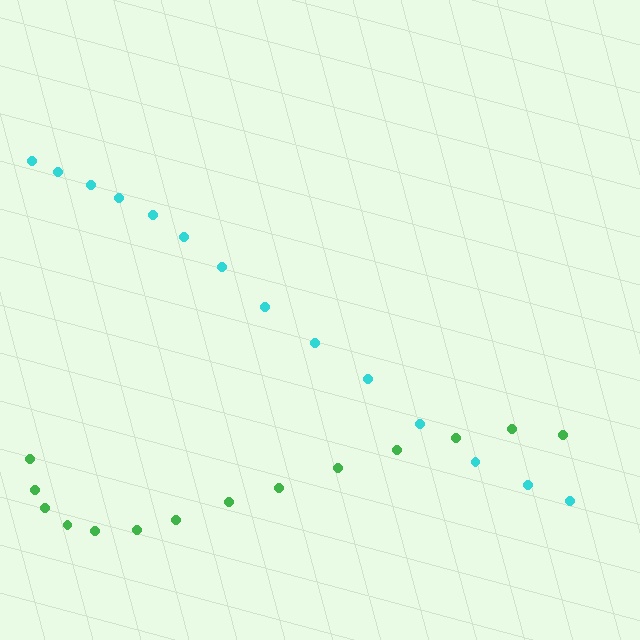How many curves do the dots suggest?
There are 2 distinct paths.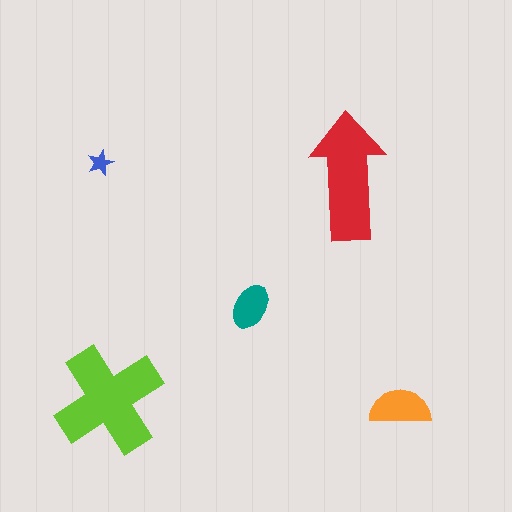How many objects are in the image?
There are 5 objects in the image.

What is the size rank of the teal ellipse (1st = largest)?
4th.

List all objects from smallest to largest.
The blue star, the teal ellipse, the orange semicircle, the red arrow, the lime cross.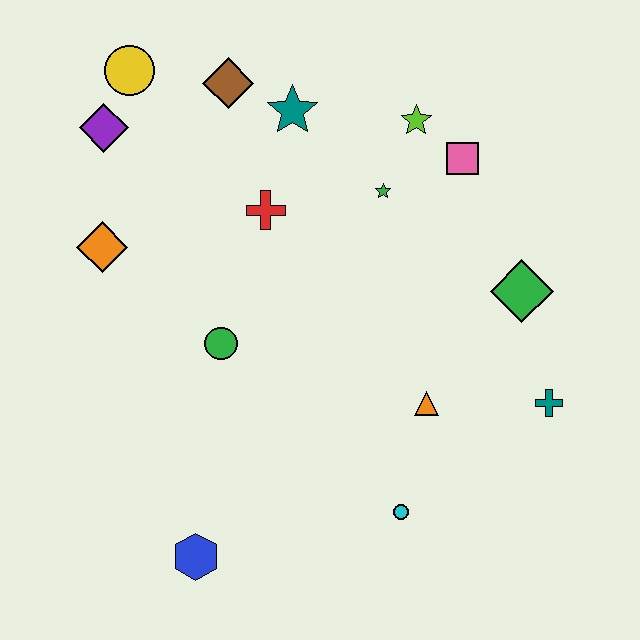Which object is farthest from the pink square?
The blue hexagon is farthest from the pink square.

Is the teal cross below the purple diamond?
Yes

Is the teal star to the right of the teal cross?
No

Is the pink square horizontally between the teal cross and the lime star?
Yes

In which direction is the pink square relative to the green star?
The pink square is to the right of the green star.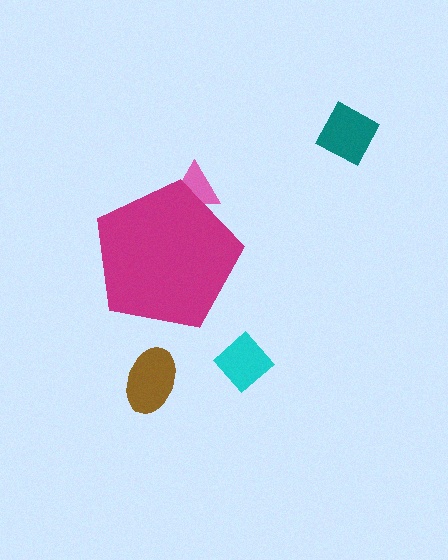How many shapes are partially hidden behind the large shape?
1 shape is partially hidden.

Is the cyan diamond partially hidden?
No, the cyan diamond is fully visible.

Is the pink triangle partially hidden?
Yes, the pink triangle is partially hidden behind the magenta pentagon.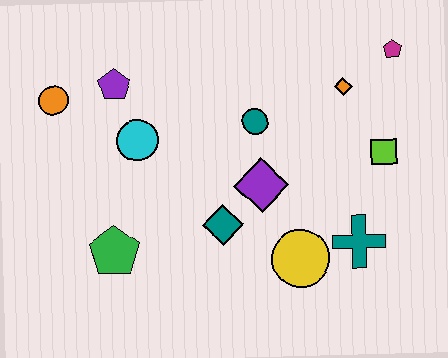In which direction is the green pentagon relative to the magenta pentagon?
The green pentagon is to the left of the magenta pentagon.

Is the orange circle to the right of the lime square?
No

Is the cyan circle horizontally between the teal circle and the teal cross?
No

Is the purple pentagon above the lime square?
Yes